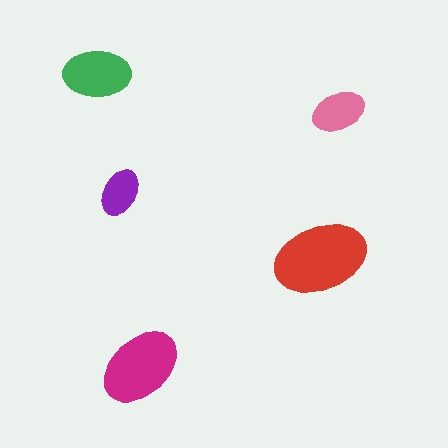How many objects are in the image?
There are 5 objects in the image.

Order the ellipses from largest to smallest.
the red one, the magenta one, the green one, the pink one, the purple one.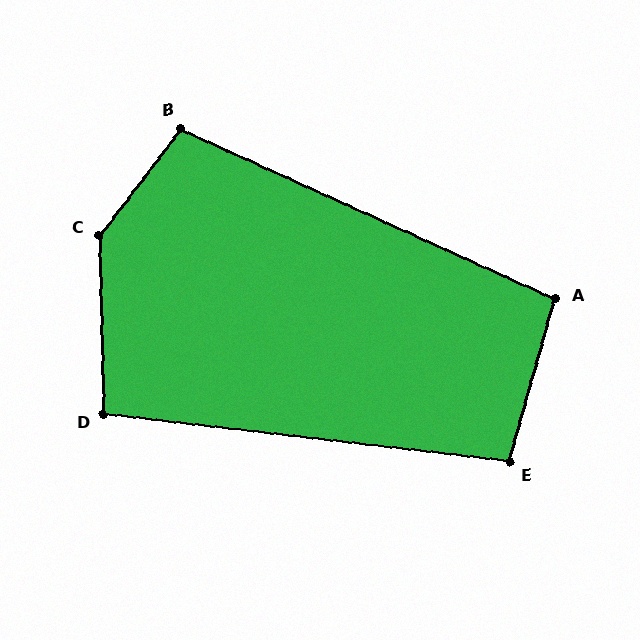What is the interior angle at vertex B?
Approximately 103 degrees (obtuse).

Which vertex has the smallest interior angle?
D, at approximately 98 degrees.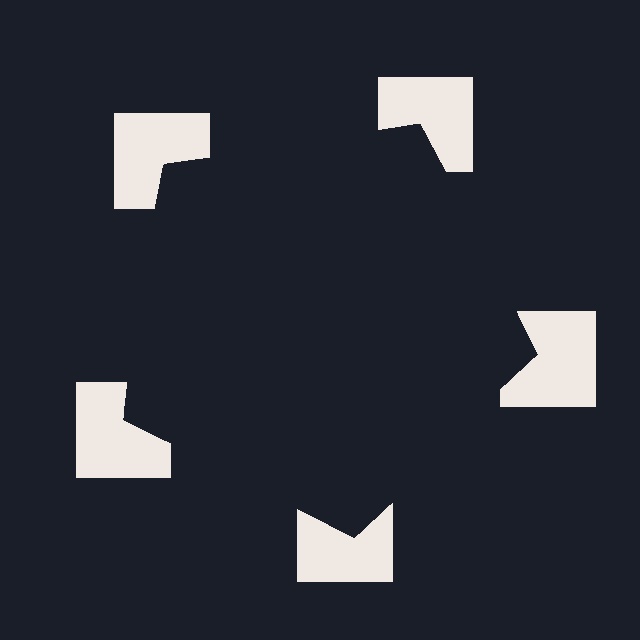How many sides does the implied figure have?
5 sides.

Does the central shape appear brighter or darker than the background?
It typically appears slightly darker than the background, even though no actual brightness change is drawn.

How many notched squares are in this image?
There are 5 — one at each vertex of the illusory pentagon.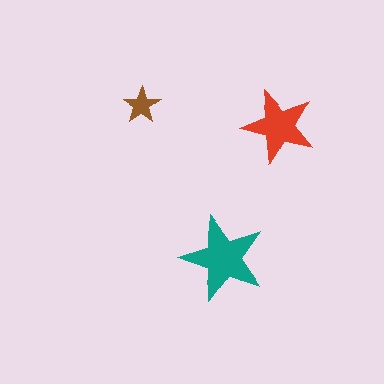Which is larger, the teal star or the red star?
The teal one.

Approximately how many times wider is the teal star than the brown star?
About 2.5 times wider.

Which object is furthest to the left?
The brown star is leftmost.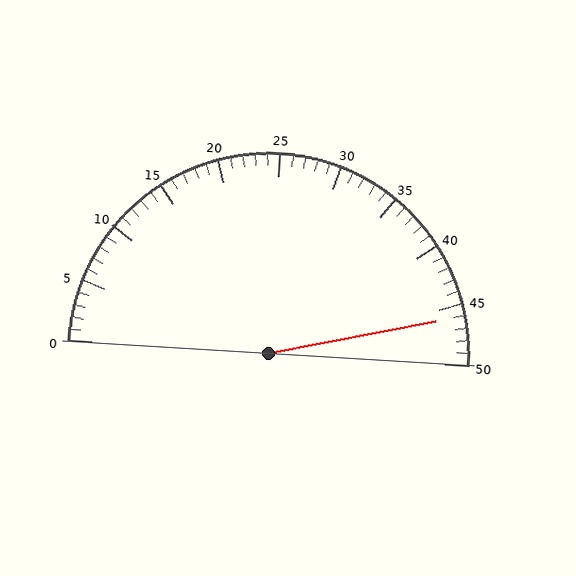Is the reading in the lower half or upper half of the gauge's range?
The reading is in the upper half of the range (0 to 50).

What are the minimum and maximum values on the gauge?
The gauge ranges from 0 to 50.